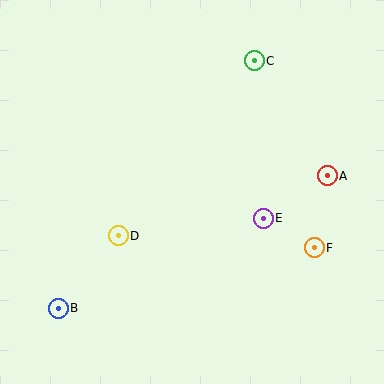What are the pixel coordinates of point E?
Point E is at (263, 218).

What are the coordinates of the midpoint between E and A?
The midpoint between E and A is at (295, 197).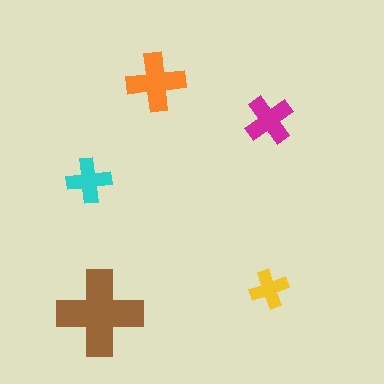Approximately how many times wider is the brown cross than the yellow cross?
About 2 times wider.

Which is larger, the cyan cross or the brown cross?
The brown one.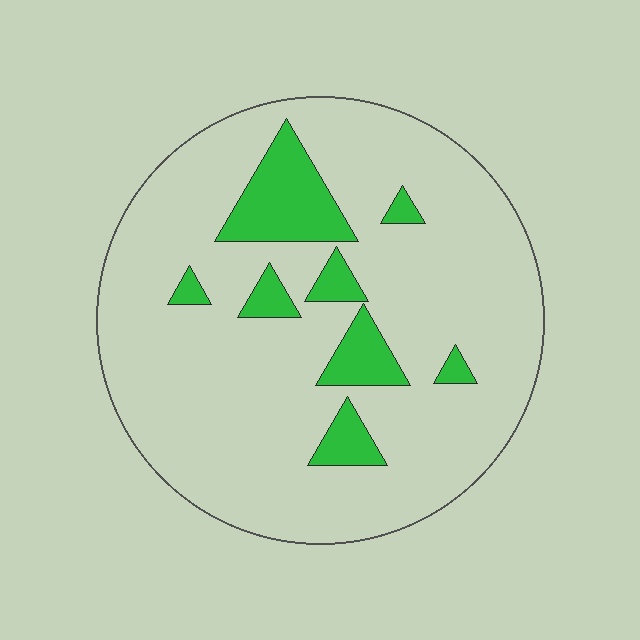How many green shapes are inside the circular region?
8.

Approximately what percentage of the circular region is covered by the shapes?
Approximately 15%.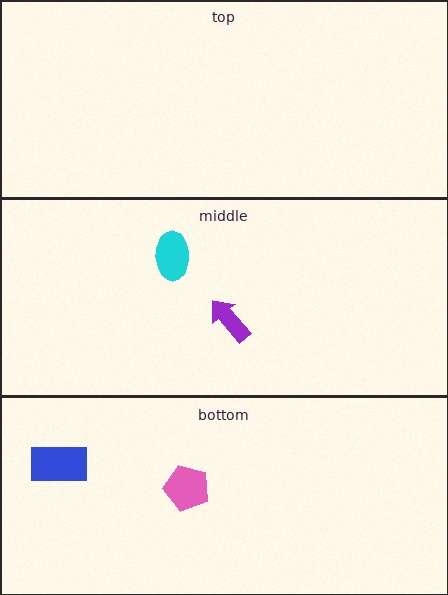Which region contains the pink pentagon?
The bottom region.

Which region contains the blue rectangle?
The bottom region.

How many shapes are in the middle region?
2.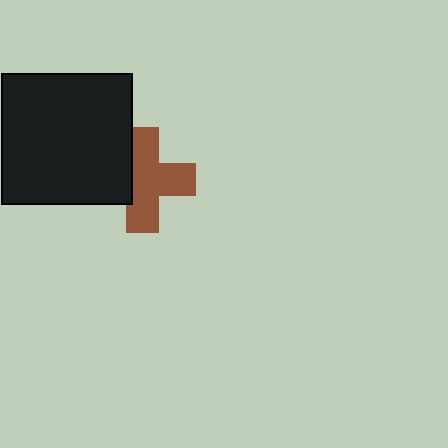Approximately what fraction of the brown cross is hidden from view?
Roughly 30% of the brown cross is hidden behind the black square.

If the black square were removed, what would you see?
You would see the complete brown cross.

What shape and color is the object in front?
The object in front is a black square.